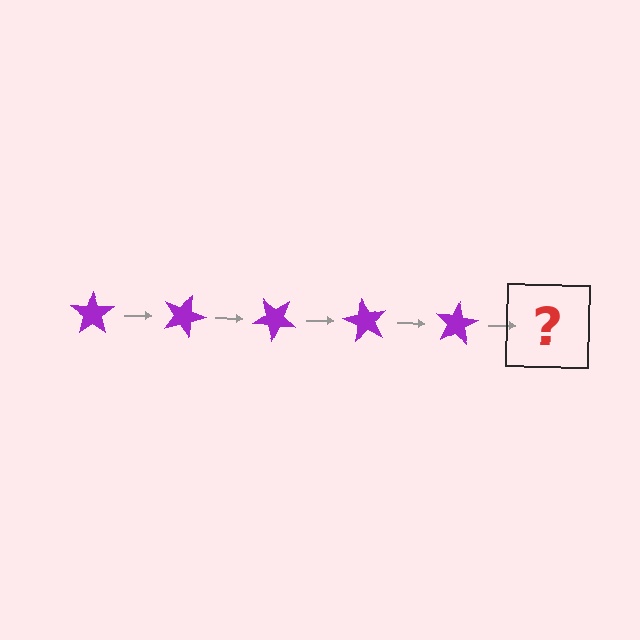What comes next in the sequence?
The next element should be a purple star rotated 100 degrees.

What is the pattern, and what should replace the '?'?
The pattern is that the star rotates 20 degrees each step. The '?' should be a purple star rotated 100 degrees.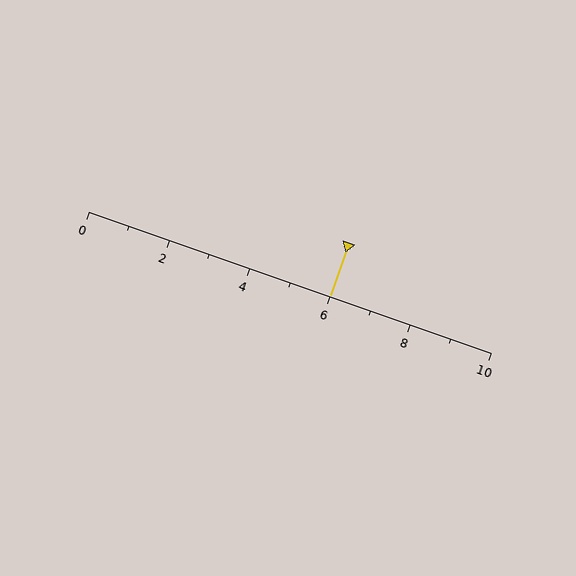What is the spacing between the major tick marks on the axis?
The major ticks are spaced 2 apart.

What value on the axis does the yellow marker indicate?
The marker indicates approximately 6.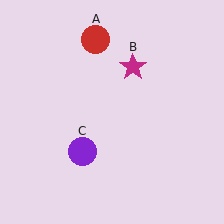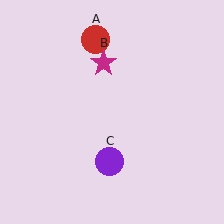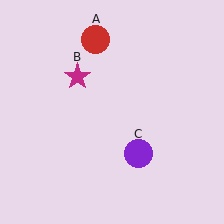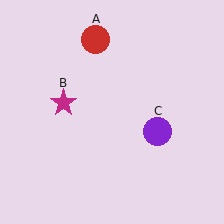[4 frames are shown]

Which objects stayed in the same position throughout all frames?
Red circle (object A) remained stationary.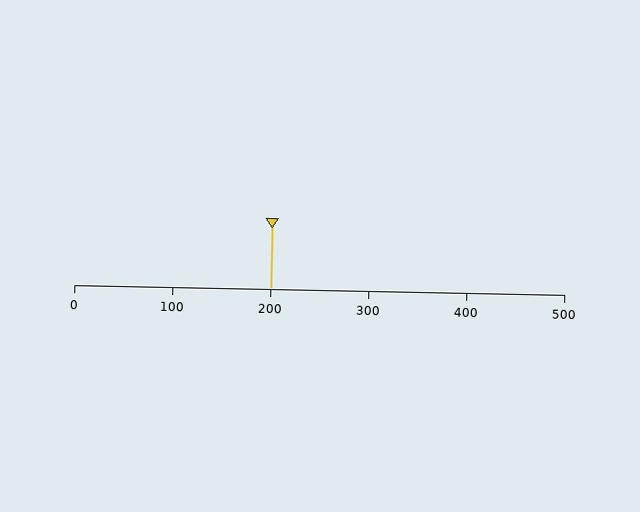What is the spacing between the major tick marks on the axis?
The major ticks are spaced 100 apart.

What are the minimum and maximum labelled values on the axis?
The axis runs from 0 to 500.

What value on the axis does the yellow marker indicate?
The marker indicates approximately 200.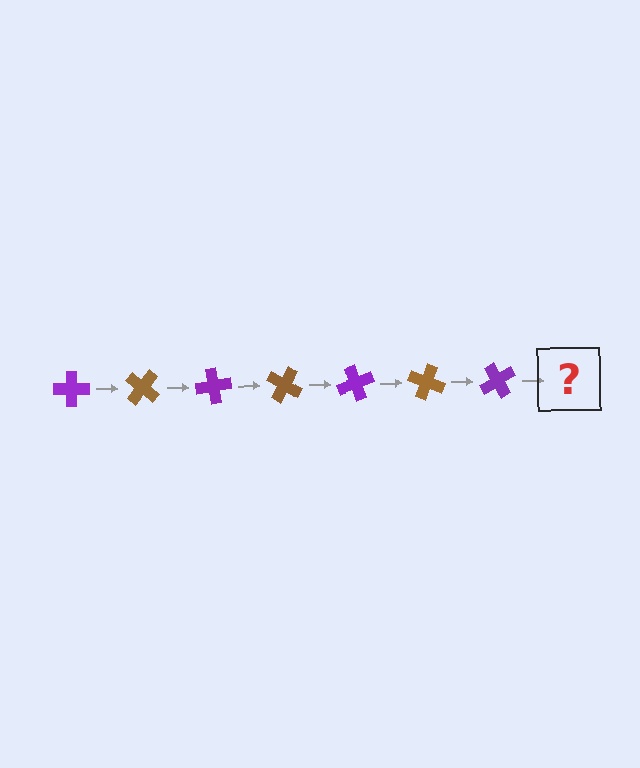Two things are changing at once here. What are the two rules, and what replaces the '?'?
The two rules are that it rotates 40 degrees each step and the color cycles through purple and brown. The '?' should be a brown cross, rotated 280 degrees from the start.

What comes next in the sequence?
The next element should be a brown cross, rotated 280 degrees from the start.